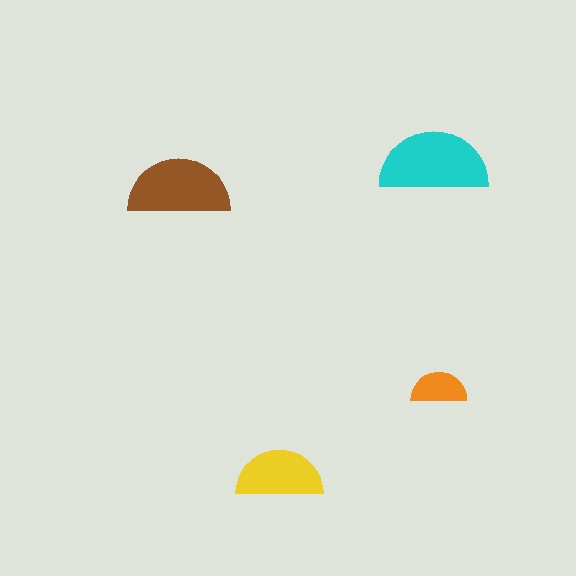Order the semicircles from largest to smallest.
the cyan one, the brown one, the yellow one, the orange one.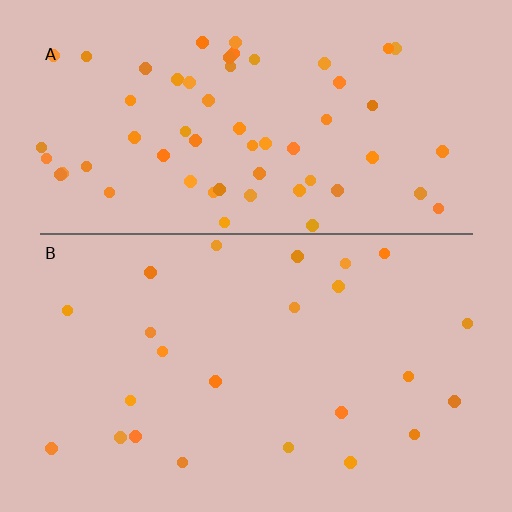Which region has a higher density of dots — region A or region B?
A (the top).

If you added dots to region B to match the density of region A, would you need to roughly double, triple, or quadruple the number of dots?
Approximately triple.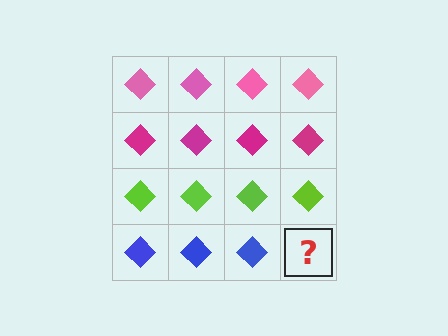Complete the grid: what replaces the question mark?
The question mark should be replaced with a blue diamond.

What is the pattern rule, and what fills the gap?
The rule is that each row has a consistent color. The gap should be filled with a blue diamond.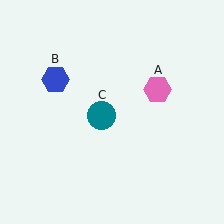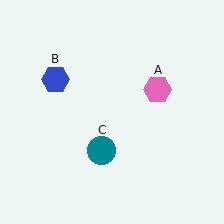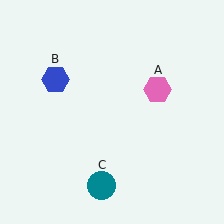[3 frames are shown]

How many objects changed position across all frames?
1 object changed position: teal circle (object C).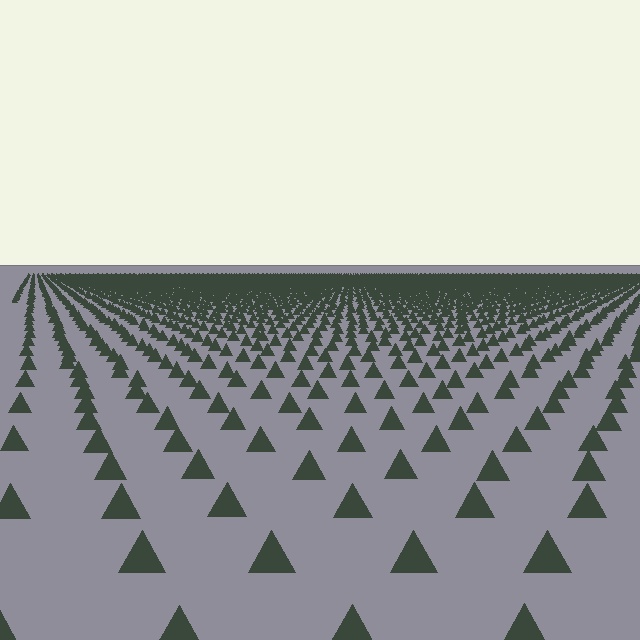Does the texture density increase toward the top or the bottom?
Density increases toward the top.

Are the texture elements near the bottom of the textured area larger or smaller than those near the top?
Larger. Near the bottom, elements are closer to the viewer and appear at a bigger on-screen size.